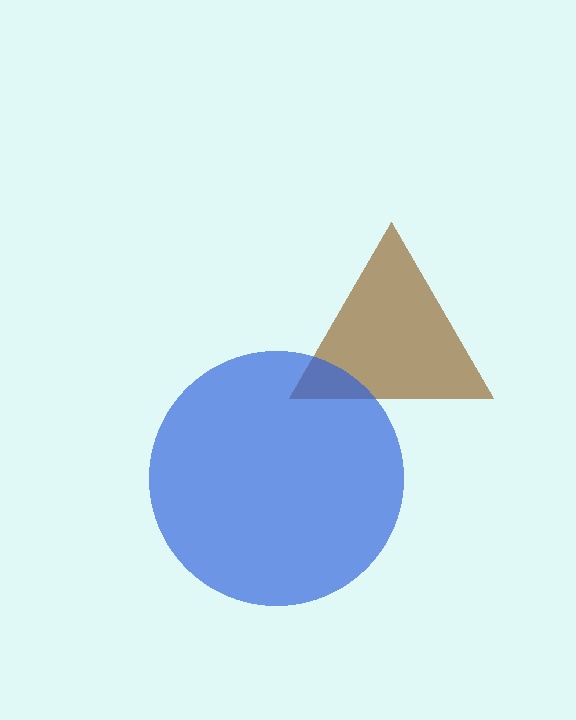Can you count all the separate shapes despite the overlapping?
Yes, there are 2 separate shapes.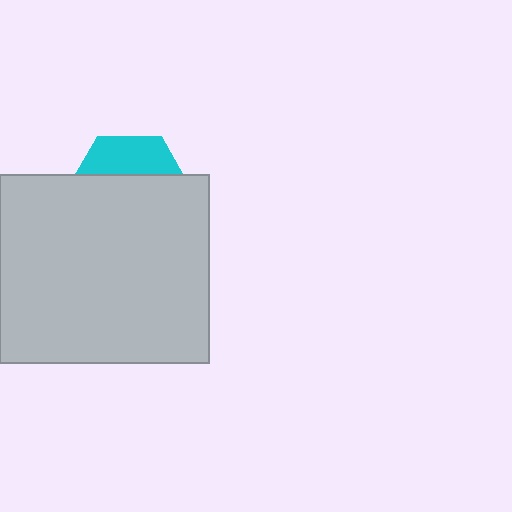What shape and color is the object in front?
The object in front is a light gray rectangle.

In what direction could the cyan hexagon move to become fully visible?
The cyan hexagon could move up. That would shift it out from behind the light gray rectangle entirely.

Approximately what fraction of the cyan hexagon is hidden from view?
Roughly 70% of the cyan hexagon is hidden behind the light gray rectangle.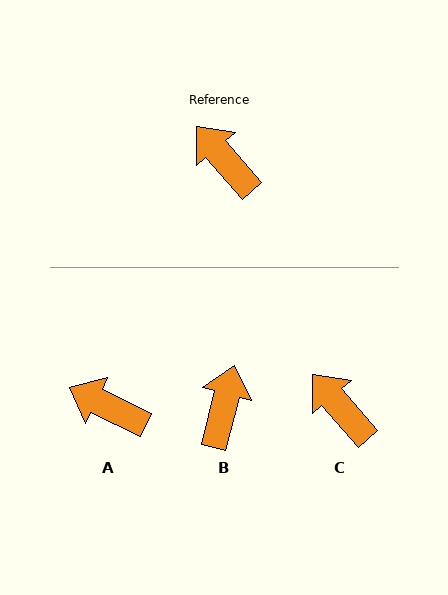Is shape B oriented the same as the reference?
No, it is off by about 55 degrees.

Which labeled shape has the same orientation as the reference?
C.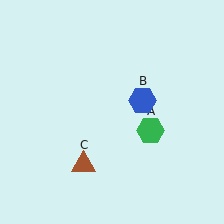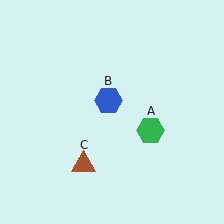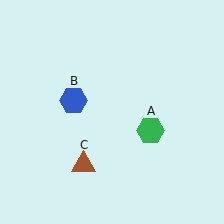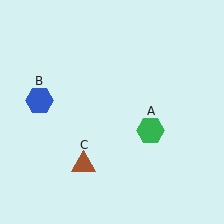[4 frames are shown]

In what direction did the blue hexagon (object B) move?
The blue hexagon (object B) moved left.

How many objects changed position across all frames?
1 object changed position: blue hexagon (object B).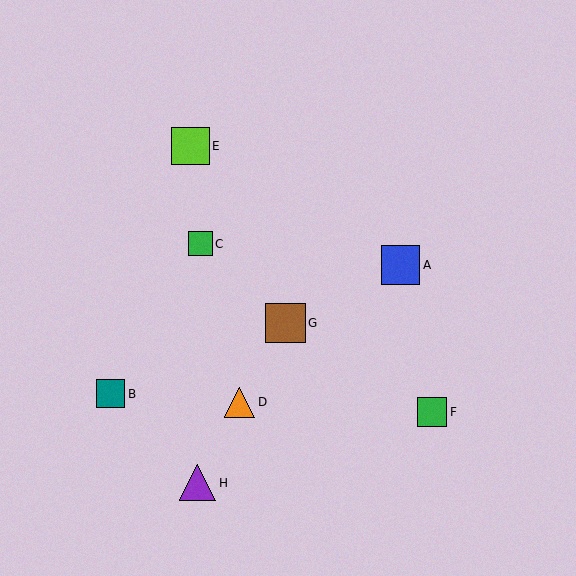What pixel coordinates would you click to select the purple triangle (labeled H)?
Click at (198, 483) to select the purple triangle H.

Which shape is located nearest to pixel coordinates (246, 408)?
The orange triangle (labeled D) at (240, 402) is nearest to that location.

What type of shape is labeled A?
Shape A is a blue square.